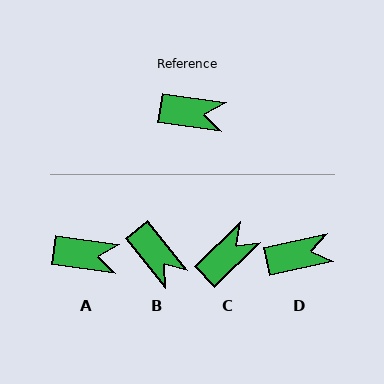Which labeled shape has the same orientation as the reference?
A.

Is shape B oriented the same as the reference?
No, it is off by about 43 degrees.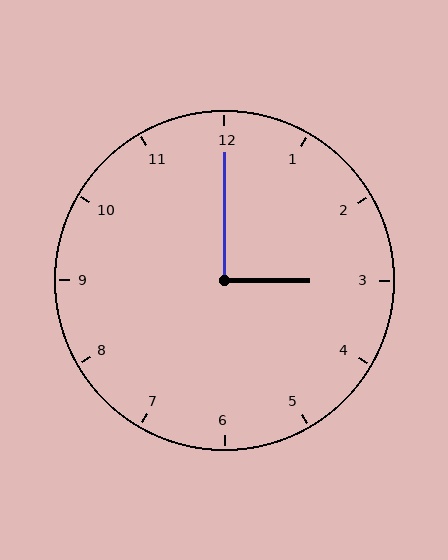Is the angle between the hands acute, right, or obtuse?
It is right.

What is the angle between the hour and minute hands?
Approximately 90 degrees.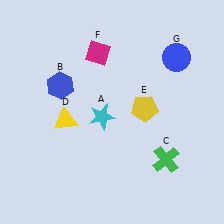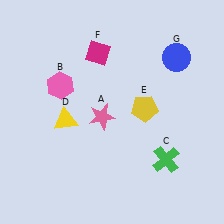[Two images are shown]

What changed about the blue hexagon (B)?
In Image 1, B is blue. In Image 2, it changed to pink.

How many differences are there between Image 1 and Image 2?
There are 2 differences between the two images.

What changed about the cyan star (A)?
In Image 1, A is cyan. In Image 2, it changed to pink.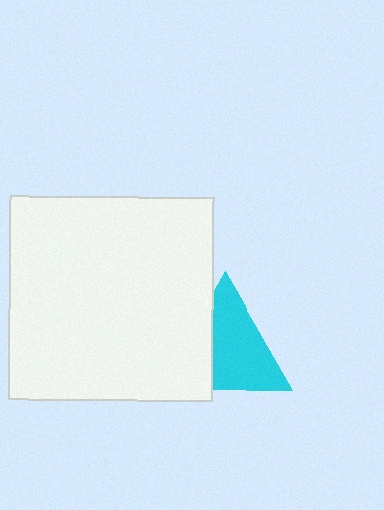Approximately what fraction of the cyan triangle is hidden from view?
Roughly 34% of the cyan triangle is hidden behind the white square.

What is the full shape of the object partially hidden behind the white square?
The partially hidden object is a cyan triangle.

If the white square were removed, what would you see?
You would see the complete cyan triangle.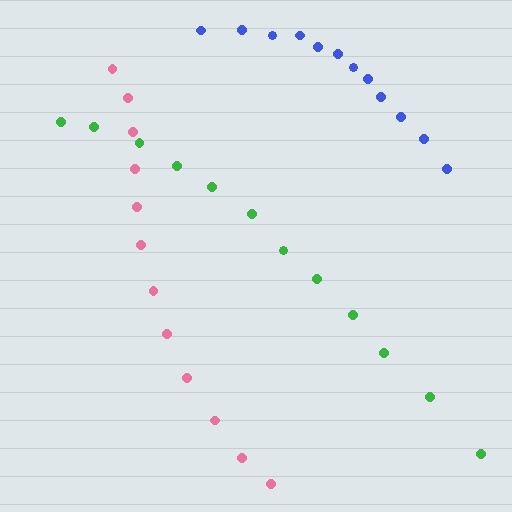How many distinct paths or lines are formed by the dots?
There are 3 distinct paths.